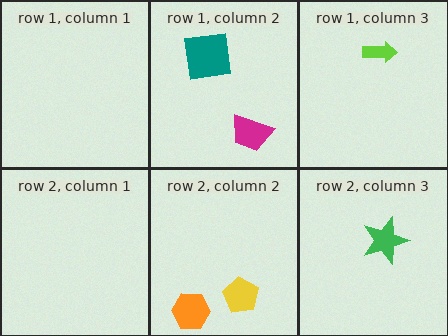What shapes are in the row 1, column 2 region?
The magenta trapezoid, the teal square.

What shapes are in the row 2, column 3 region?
The green star.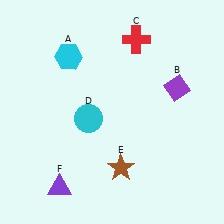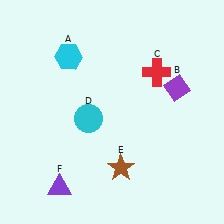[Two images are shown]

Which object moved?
The red cross (C) moved down.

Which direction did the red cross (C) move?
The red cross (C) moved down.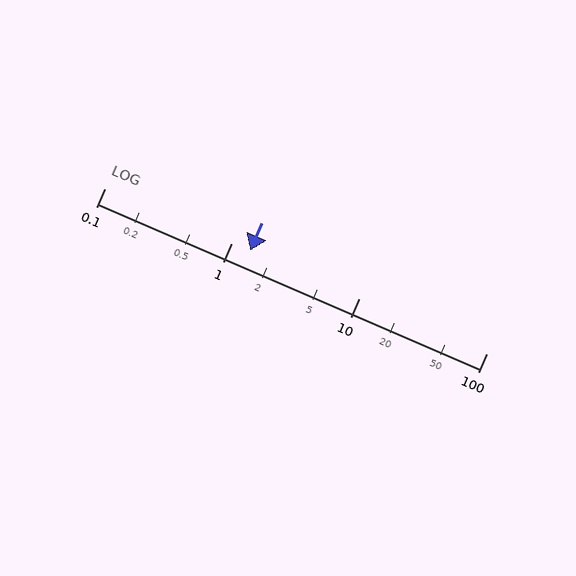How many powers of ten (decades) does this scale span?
The scale spans 3 decades, from 0.1 to 100.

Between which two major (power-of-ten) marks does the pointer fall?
The pointer is between 1 and 10.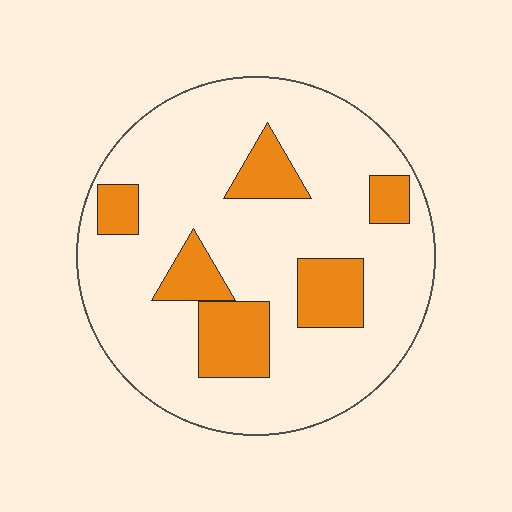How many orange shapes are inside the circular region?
6.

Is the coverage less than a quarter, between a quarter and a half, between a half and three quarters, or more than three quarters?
Less than a quarter.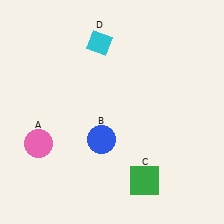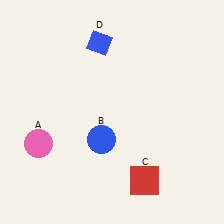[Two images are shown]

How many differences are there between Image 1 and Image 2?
There are 2 differences between the two images.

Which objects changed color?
C changed from green to red. D changed from cyan to blue.